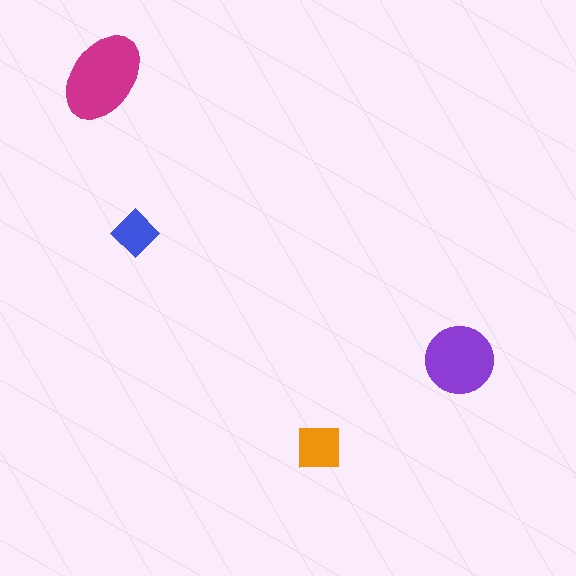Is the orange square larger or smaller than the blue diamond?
Larger.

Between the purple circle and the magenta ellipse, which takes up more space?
The magenta ellipse.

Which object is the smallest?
The blue diamond.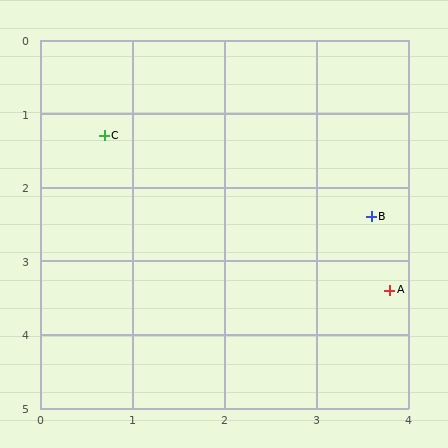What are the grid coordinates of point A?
Point A is at approximately (3.8, 3.4).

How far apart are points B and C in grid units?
Points B and C are about 3.1 grid units apart.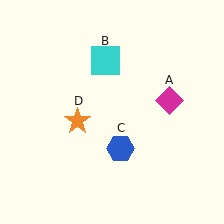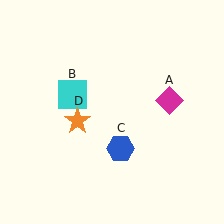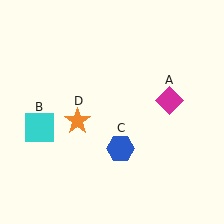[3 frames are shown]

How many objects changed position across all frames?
1 object changed position: cyan square (object B).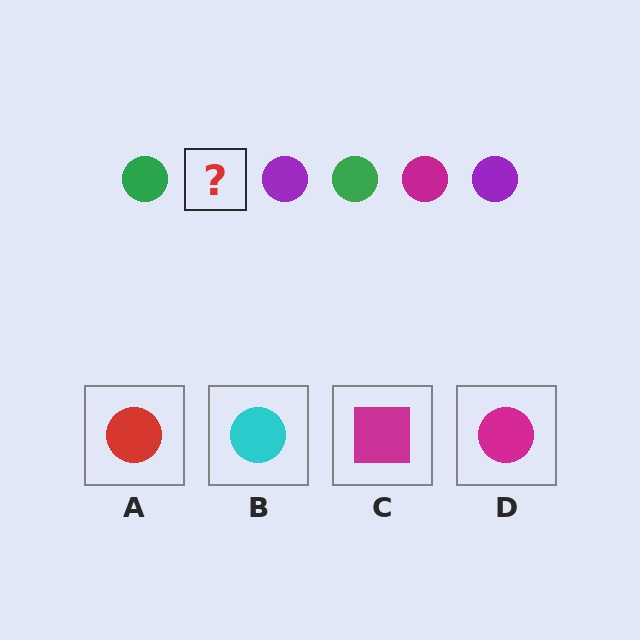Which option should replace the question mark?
Option D.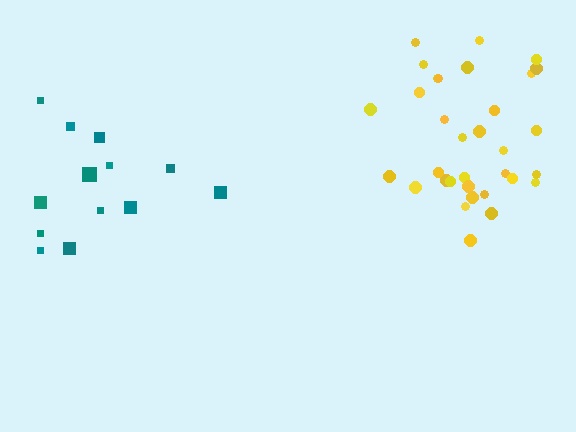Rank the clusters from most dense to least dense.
yellow, teal.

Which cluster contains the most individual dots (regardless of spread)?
Yellow (33).